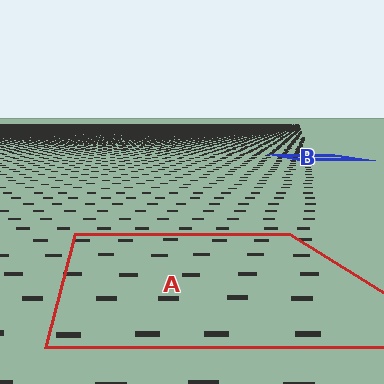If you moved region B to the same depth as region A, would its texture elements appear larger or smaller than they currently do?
They would appear larger. At a closer depth, the same texture elements are projected at a bigger on-screen size.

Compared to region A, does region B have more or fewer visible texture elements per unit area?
Region B has more texture elements per unit area — they are packed more densely because it is farther away.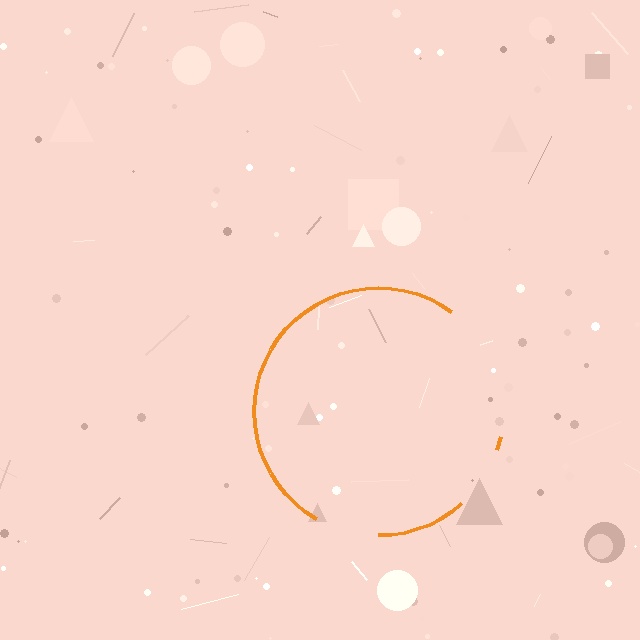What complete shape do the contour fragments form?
The contour fragments form a circle.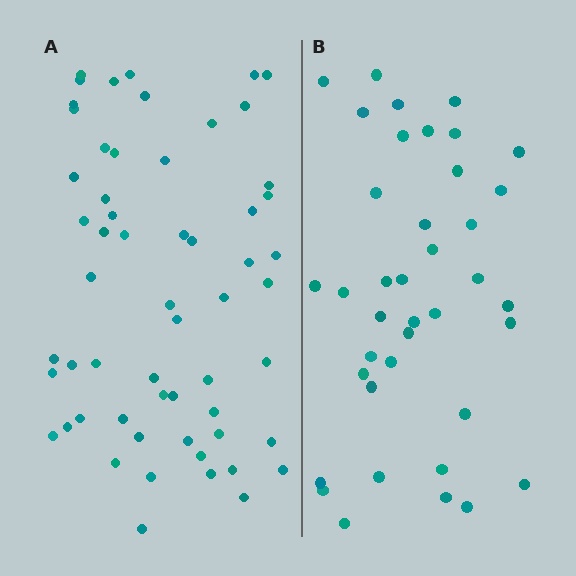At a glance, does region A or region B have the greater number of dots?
Region A (the left region) has more dots.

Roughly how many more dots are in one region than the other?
Region A has approximately 20 more dots than region B.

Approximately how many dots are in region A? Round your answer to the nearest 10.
About 60 dots. (The exact count is 58, which rounds to 60.)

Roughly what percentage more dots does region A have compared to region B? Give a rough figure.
About 50% more.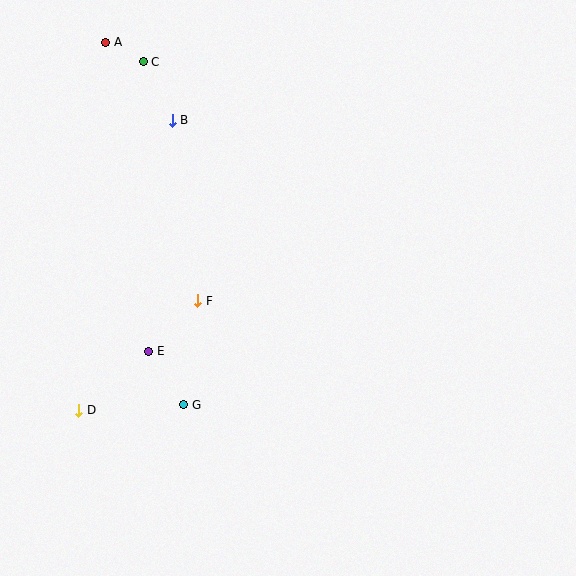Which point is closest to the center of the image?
Point F at (198, 301) is closest to the center.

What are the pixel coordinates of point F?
Point F is at (198, 301).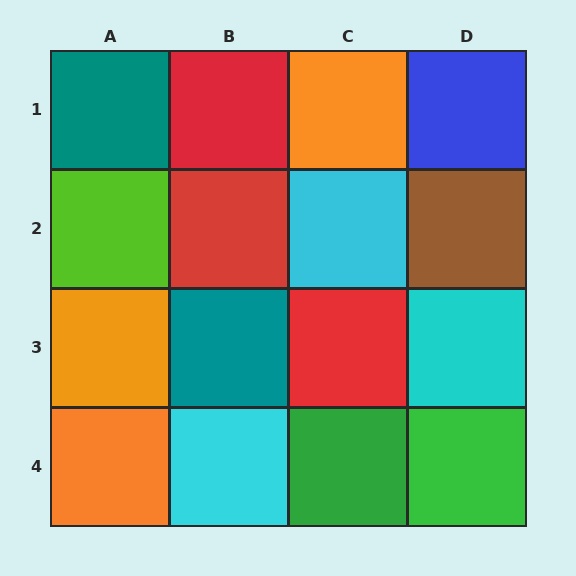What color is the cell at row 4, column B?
Cyan.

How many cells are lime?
1 cell is lime.